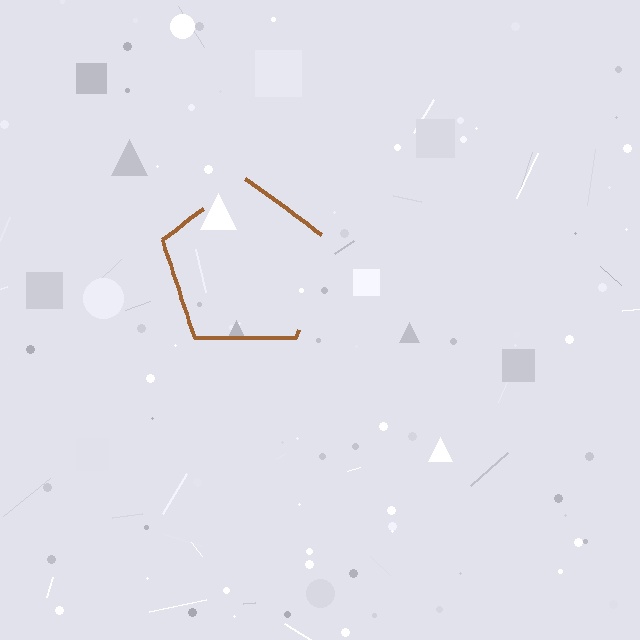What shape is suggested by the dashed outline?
The dashed outline suggests a pentagon.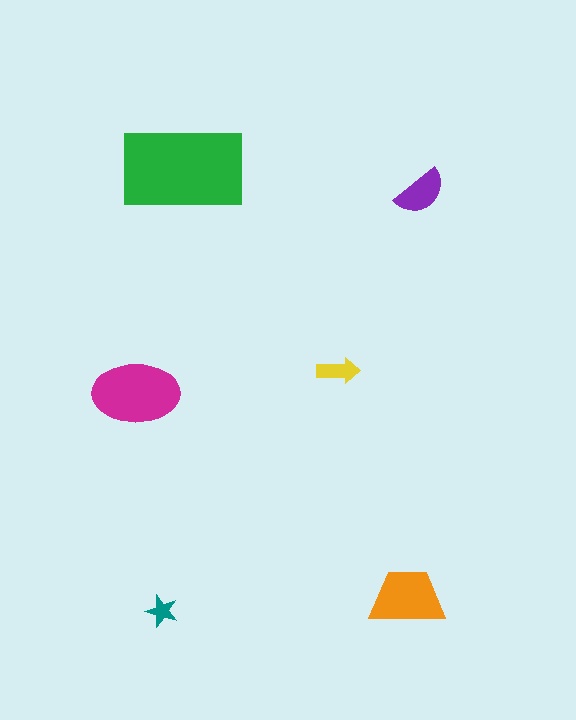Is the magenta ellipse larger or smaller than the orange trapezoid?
Larger.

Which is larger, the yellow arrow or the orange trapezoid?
The orange trapezoid.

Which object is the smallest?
The teal star.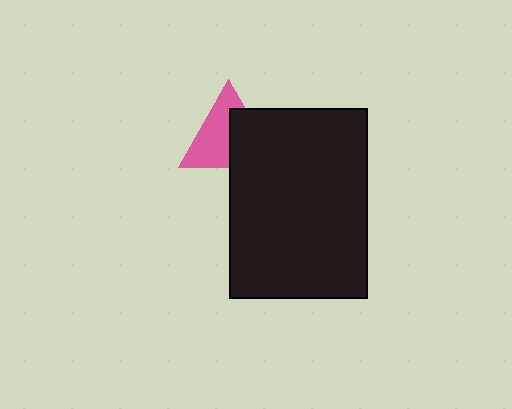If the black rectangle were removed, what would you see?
You would see the complete pink triangle.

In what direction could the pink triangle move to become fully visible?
The pink triangle could move toward the upper-left. That would shift it out from behind the black rectangle entirely.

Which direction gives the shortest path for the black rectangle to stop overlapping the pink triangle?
Moving toward the lower-right gives the shortest separation.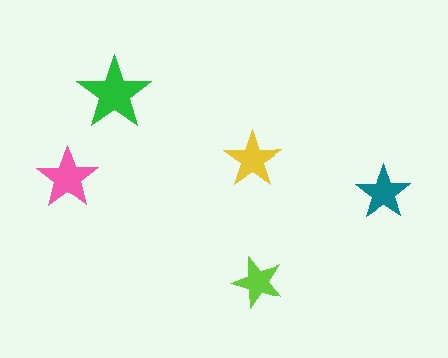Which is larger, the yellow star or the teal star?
The yellow one.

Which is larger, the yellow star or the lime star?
The yellow one.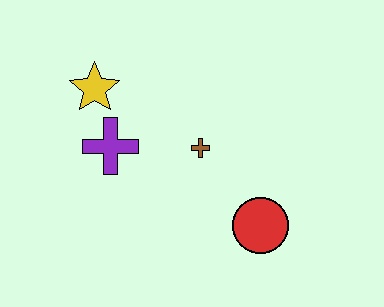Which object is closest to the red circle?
The brown cross is closest to the red circle.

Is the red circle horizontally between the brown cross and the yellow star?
No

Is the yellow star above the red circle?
Yes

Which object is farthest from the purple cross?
The red circle is farthest from the purple cross.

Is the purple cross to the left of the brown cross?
Yes